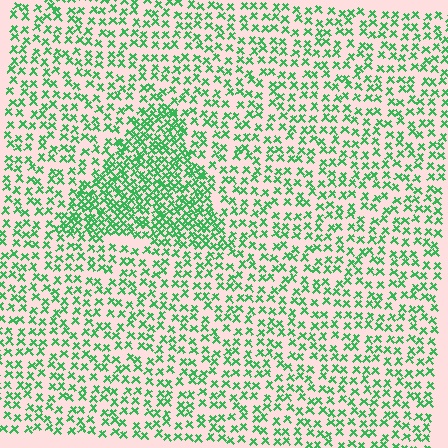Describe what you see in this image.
The image contains small green elements arranged at two different densities. A triangle-shaped region is visible where the elements are more densely packed than the surrounding area.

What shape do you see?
I see a triangle.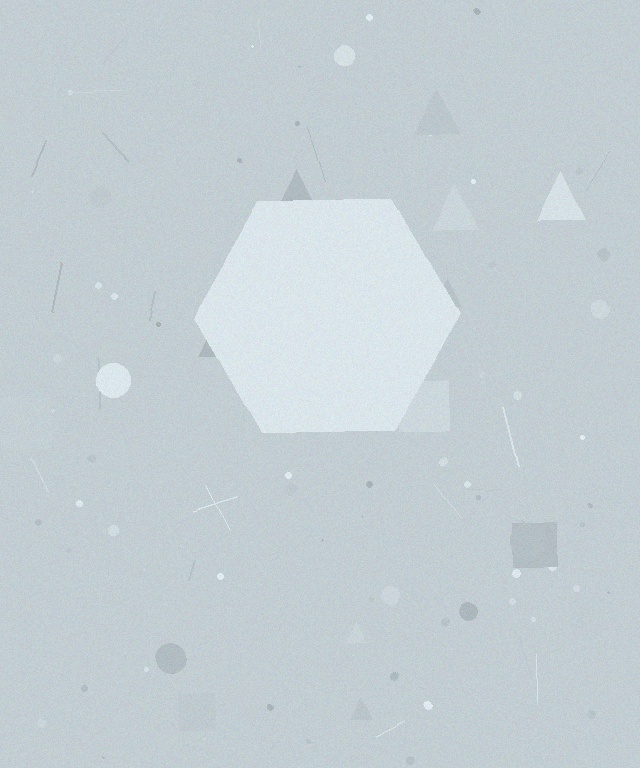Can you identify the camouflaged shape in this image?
The camouflaged shape is a hexagon.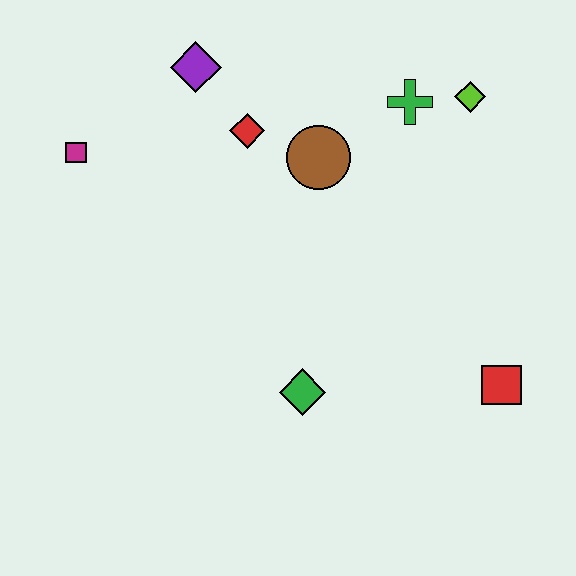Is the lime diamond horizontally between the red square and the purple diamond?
Yes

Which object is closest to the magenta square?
The purple diamond is closest to the magenta square.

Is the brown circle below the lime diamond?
Yes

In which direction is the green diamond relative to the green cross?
The green diamond is below the green cross.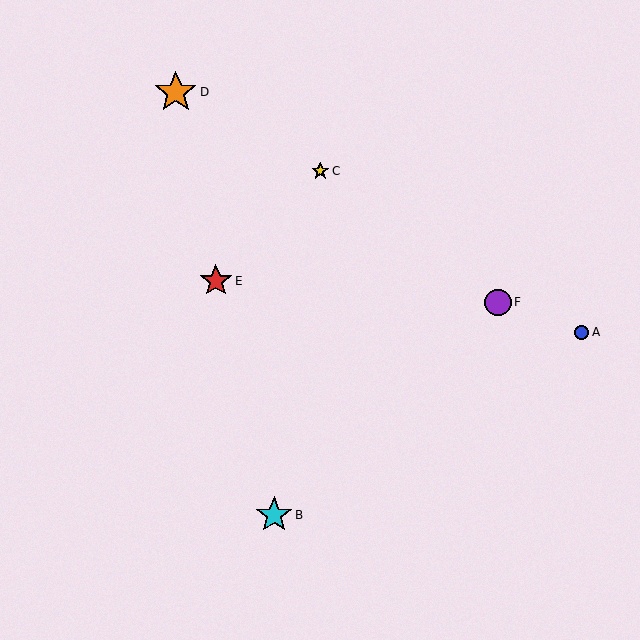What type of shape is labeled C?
Shape C is a yellow star.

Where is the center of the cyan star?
The center of the cyan star is at (274, 515).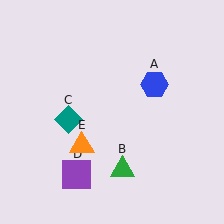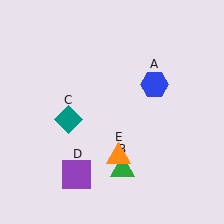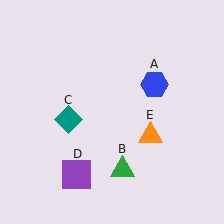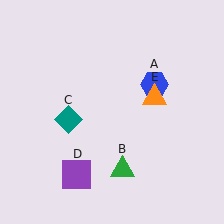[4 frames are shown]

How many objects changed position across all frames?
1 object changed position: orange triangle (object E).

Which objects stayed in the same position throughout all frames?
Blue hexagon (object A) and green triangle (object B) and teal diamond (object C) and purple square (object D) remained stationary.